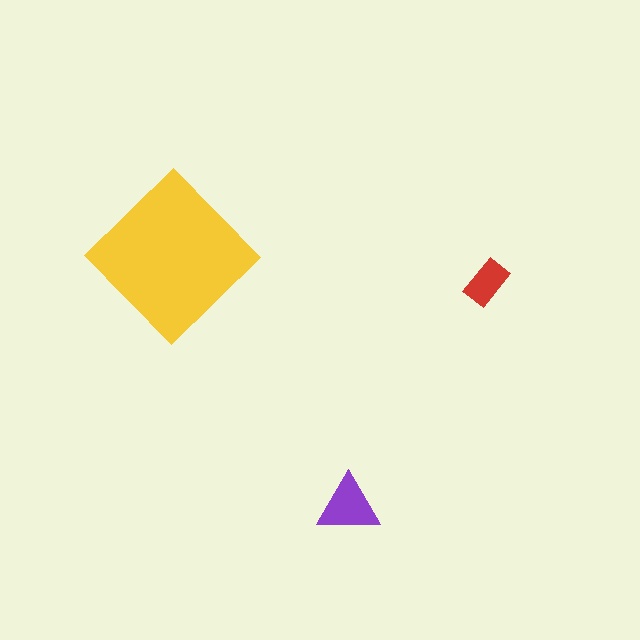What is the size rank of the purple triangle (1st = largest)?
2nd.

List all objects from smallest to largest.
The red rectangle, the purple triangle, the yellow diamond.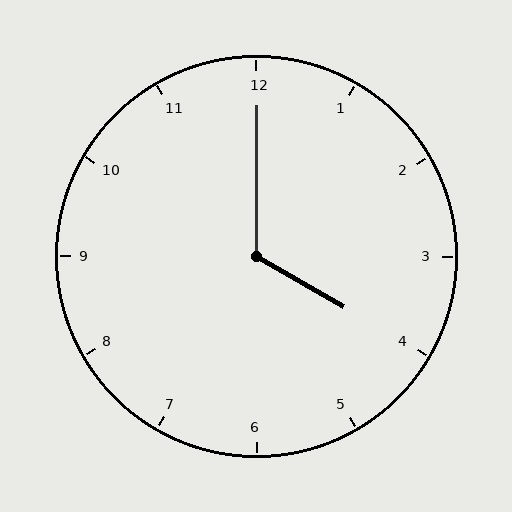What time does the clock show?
4:00.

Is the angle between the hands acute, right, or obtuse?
It is obtuse.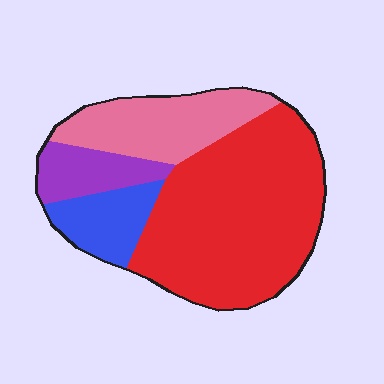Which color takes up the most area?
Red, at roughly 55%.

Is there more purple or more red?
Red.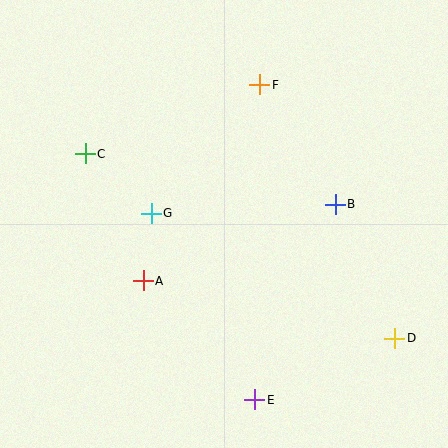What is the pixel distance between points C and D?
The distance between C and D is 360 pixels.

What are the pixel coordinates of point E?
Point E is at (255, 400).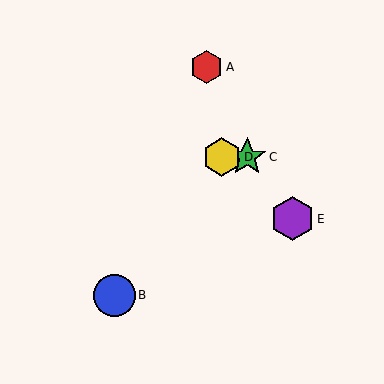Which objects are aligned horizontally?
Objects C, D are aligned horizontally.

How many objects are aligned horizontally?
2 objects (C, D) are aligned horizontally.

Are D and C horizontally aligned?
Yes, both are at y≈157.